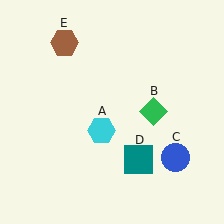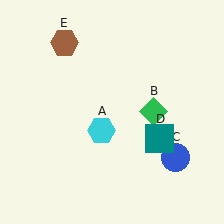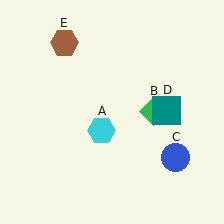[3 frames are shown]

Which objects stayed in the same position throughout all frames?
Cyan hexagon (object A) and green diamond (object B) and blue circle (object C) and brown hexagon (object E) remained stationary.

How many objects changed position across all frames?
1 object changed position: teal square (object D).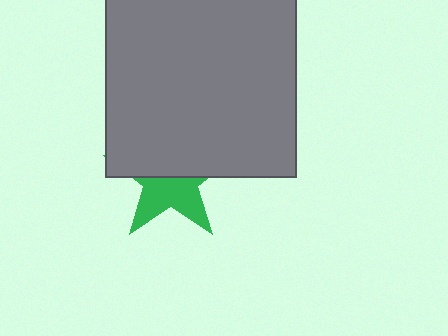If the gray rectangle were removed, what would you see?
You would see the complete green star.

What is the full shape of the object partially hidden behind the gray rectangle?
The partially hidden object is a green star.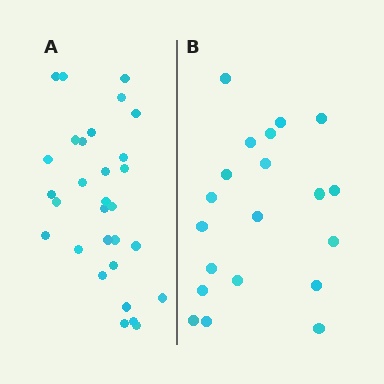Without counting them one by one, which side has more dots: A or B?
Region A (the left region) has more dots.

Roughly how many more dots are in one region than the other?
Region A has roughly 10 or so more dots than region B.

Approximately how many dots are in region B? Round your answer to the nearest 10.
About 20 dots.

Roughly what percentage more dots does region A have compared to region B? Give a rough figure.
About 50% more.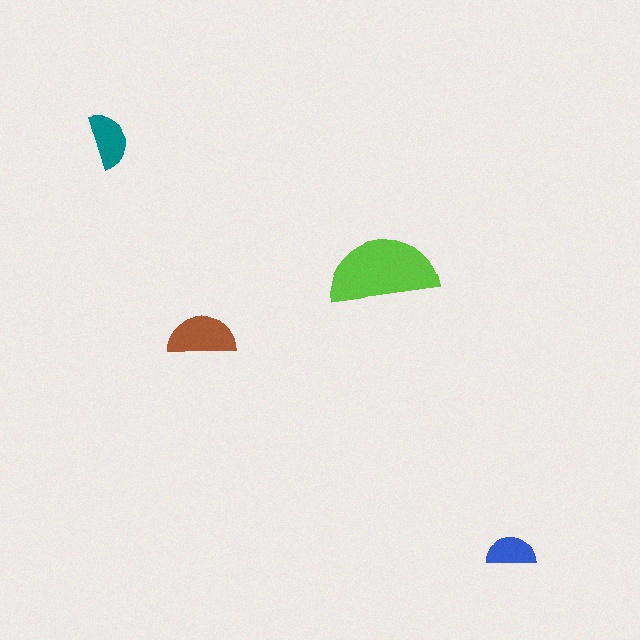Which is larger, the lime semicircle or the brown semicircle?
The lime one.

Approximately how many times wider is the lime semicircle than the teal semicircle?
About 2 times wider.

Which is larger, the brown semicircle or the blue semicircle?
The brown one.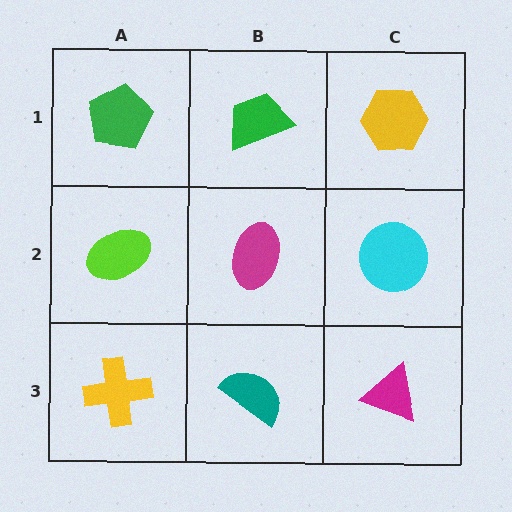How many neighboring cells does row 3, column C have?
2.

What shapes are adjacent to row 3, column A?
A lime ellipse (row 2, column A), a teal semicircle (row 3, column B).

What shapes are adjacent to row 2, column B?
A green trapezoid (row 1, column B), a teal semicircle (row 3, column B), a lime ellipse (row 2, column A), a cyan circle (row 2, column C).